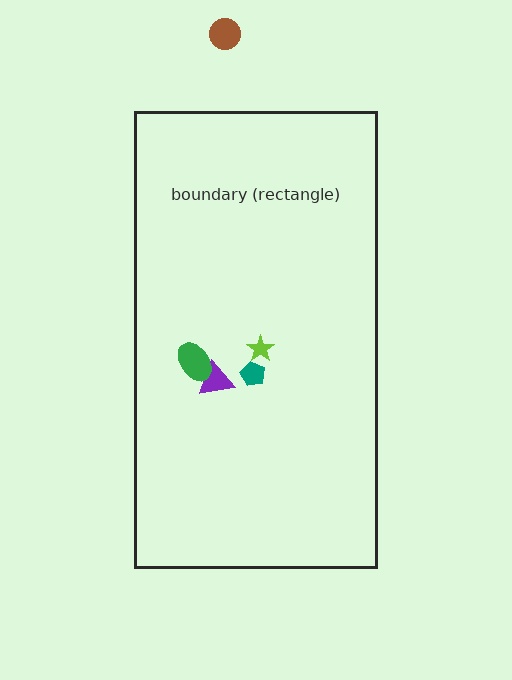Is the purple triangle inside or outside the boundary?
Inside.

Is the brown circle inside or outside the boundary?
Outside.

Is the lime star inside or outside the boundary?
Inside.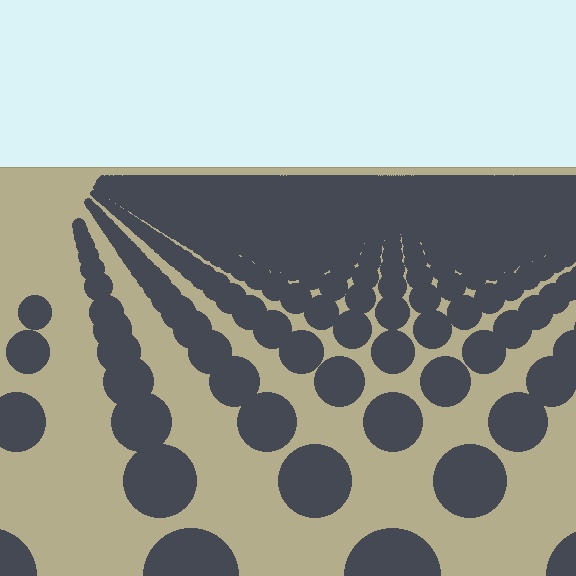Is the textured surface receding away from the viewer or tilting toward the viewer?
The surface is receding away from the viewer. Texture elements get smaller and denser toward the top.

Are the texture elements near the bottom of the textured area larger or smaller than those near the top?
Larger. Near the bottom, elements are closer to the viewer and appear at a bigger on-screen size.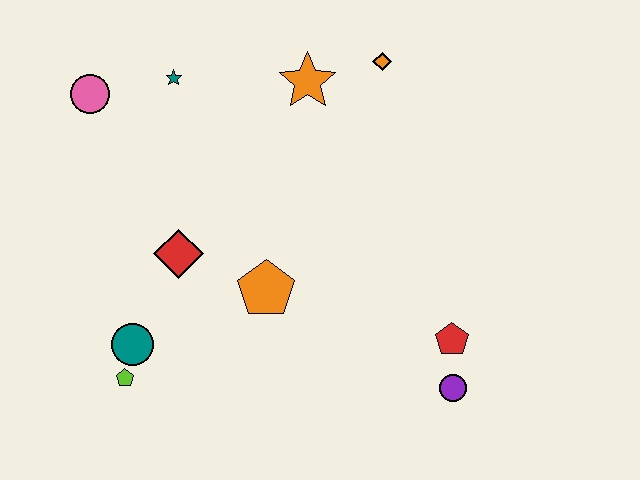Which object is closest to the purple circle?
The red pentagon is closest to the purple circle.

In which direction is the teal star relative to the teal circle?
The teal star is above the teal circle.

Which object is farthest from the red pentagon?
The pink circle is farthest from the red pentagon.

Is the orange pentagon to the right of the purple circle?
No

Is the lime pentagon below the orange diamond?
Yes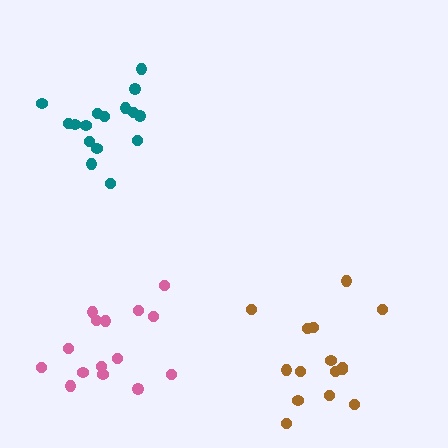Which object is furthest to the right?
The brown cluster is rightmost.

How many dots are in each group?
Group 1: 15 dots, Group 2: 16 dots, Group 3: 15 dots (46 total).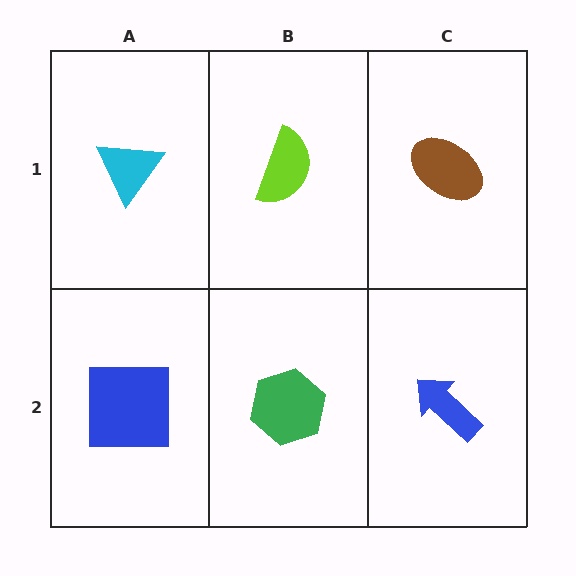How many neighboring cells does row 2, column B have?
3.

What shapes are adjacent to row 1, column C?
A blue arrow (row 2, column C), a lime semicircle (row 1, column B).